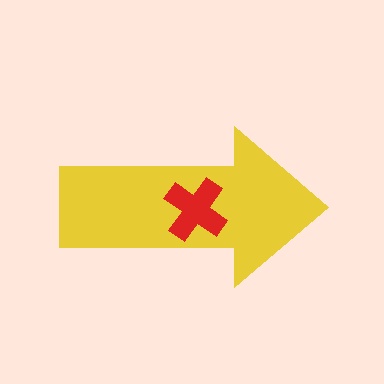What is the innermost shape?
The red cross.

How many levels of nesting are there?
2.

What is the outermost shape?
The yellow arrow.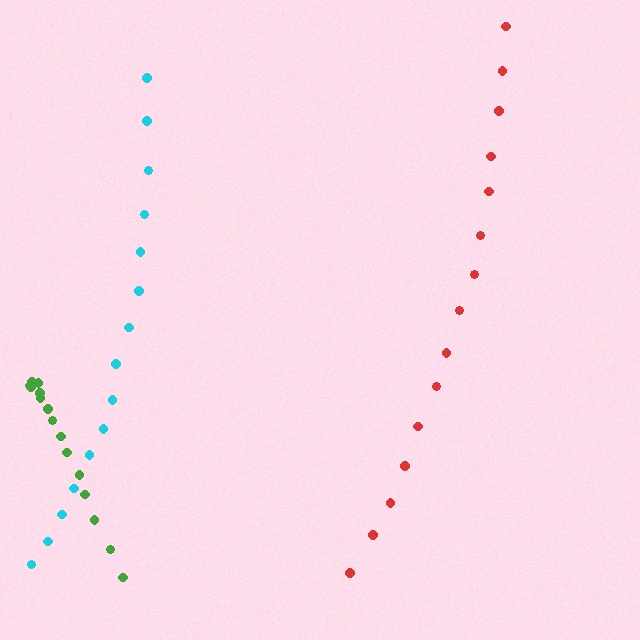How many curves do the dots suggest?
There are 3 distinct paths.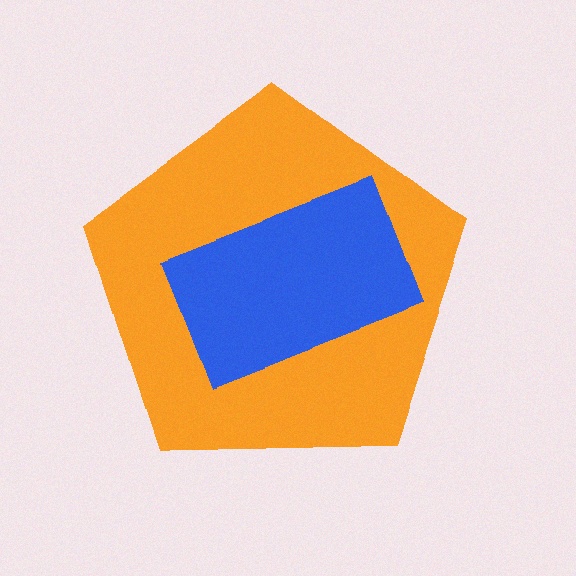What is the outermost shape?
The orange pentagon.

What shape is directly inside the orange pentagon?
The blue rectangle.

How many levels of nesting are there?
2.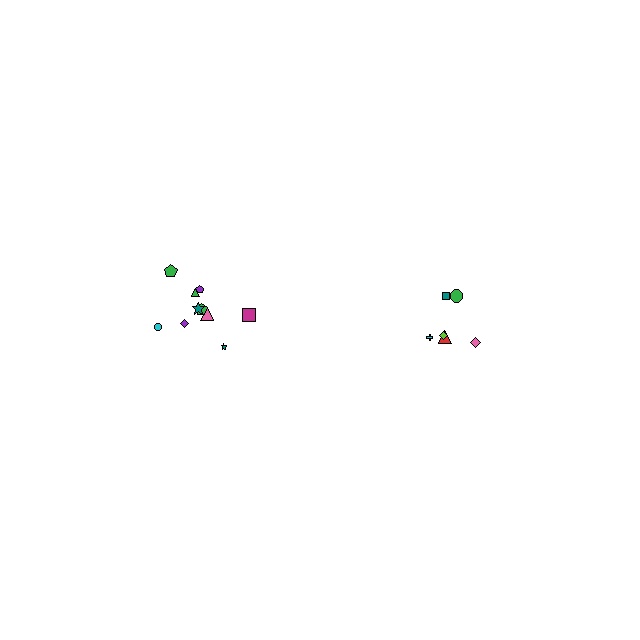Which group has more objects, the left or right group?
The left group.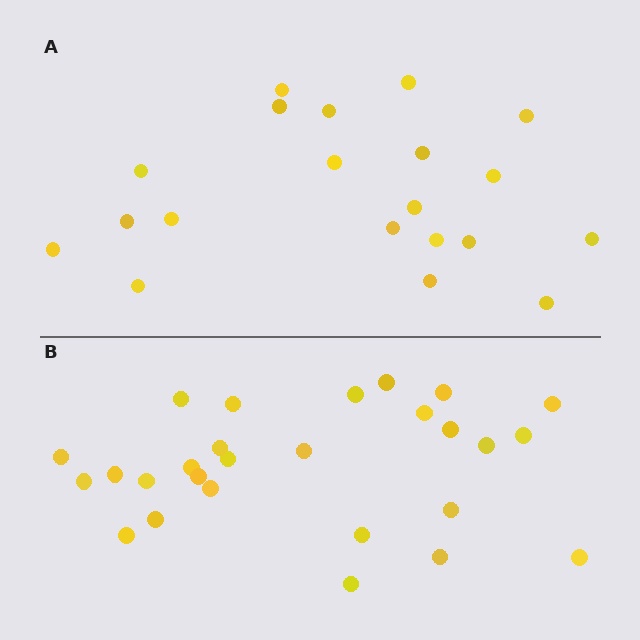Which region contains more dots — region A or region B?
Region B (the bottom region) has more dots.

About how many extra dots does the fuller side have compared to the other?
Region B has roughly 8 or so more dots than region A.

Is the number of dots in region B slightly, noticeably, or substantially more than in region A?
Region B has noticeably more, but not dramatically so. The ratio is roughly 1.4 to 1.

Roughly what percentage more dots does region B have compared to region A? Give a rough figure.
About 35% more.